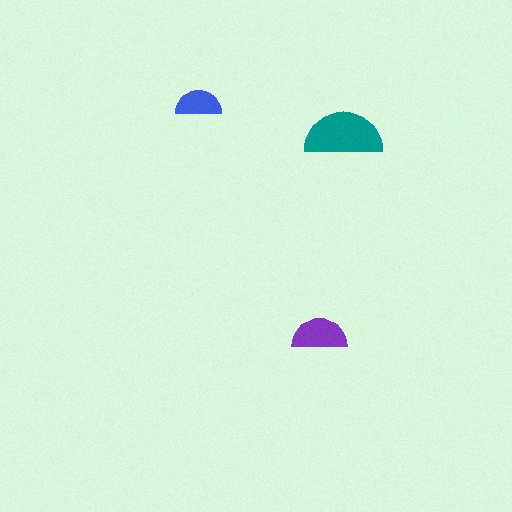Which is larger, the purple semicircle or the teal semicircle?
The teal one.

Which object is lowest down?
The purple semicircle is bottommost.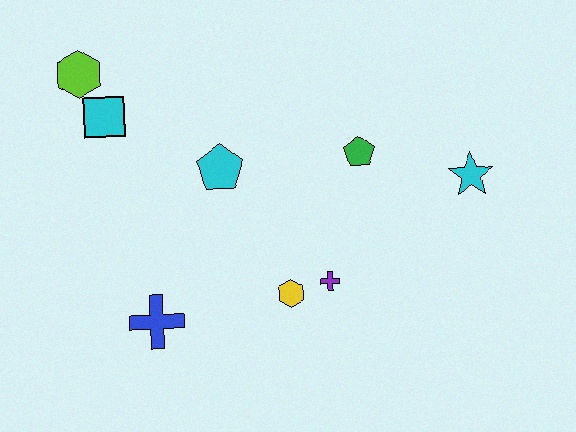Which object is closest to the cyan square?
The lime hexagon is closest to the cyan square.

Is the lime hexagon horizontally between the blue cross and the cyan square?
No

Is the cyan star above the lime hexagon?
No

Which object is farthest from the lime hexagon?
The cyan star is farthest from the lime hexagon.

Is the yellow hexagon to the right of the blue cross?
Yes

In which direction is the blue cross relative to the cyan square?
The blue cross is below the cyan square.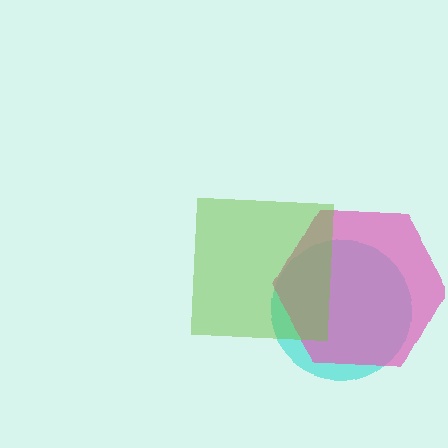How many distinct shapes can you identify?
There are 3 distinct shapes: a cyan circle, a pink hexagon, a lime square.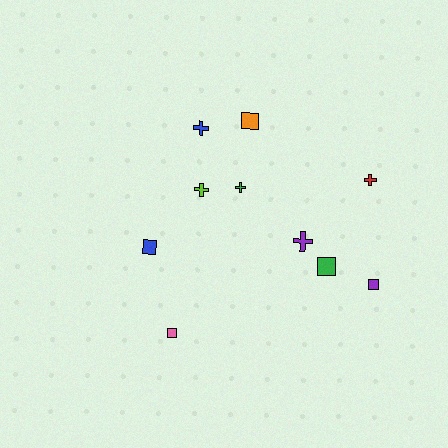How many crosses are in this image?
There are 5 crosses.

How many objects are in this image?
There are 10 objects.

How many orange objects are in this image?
There is 1 orange object.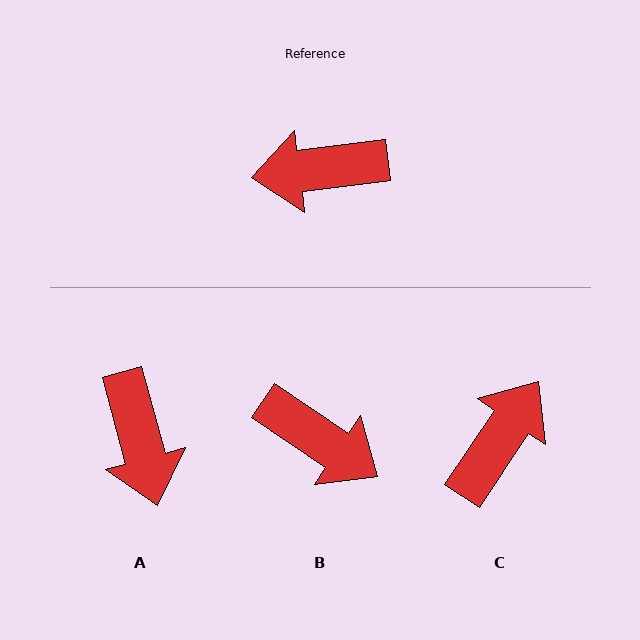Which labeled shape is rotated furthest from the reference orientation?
B, about 139 degrees away.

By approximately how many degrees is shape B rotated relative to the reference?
Approximately 139 degrees counter-clockwise.